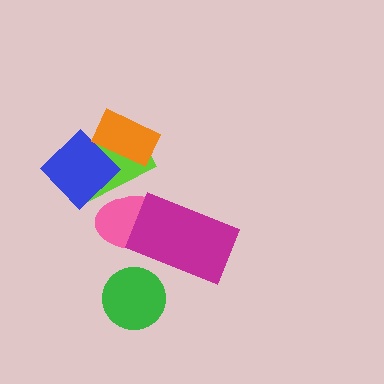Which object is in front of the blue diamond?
The orange rectangle is in front of the blue diamond.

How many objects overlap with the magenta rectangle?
1 object overlaps with the magenta rectangle.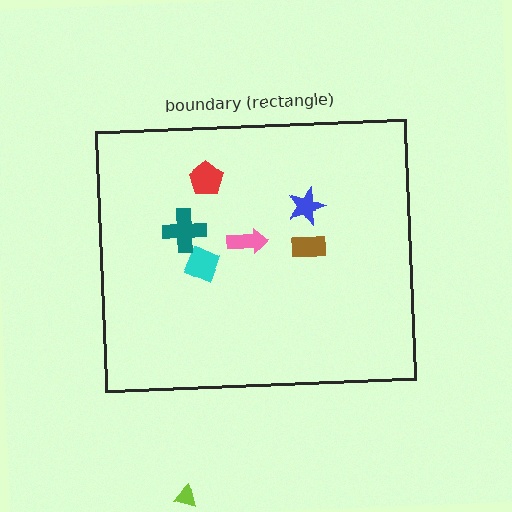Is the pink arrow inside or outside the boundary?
Inside.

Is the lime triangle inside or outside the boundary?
Outside.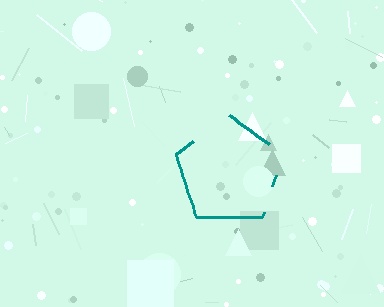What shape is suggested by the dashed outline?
The dashed outline suggests a pentagon.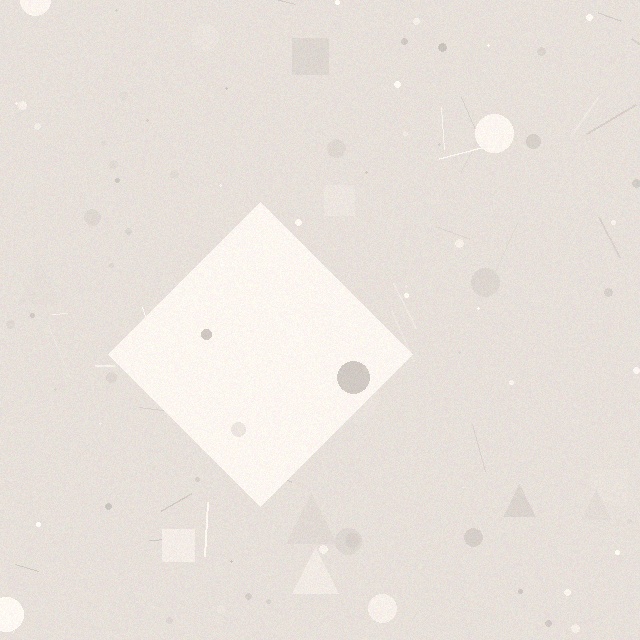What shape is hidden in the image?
A diamond is hidden in the image.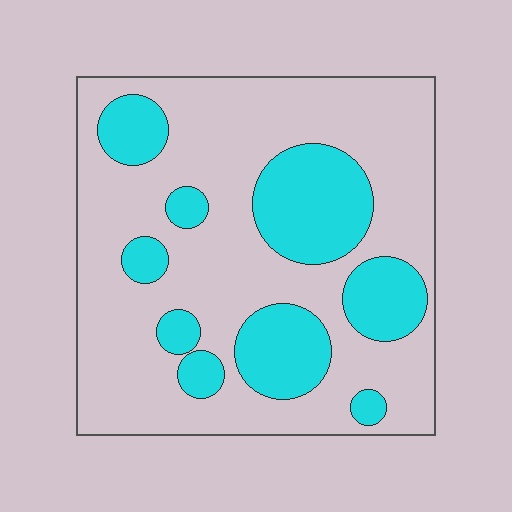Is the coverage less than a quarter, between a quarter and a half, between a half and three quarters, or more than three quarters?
Between a quarter and a half.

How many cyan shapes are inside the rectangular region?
9.